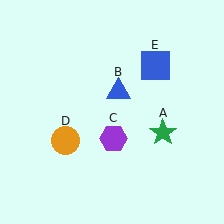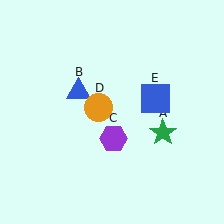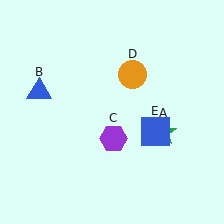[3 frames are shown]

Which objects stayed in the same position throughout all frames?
Green star (object A) and purple hexagon (object C) remained stationary.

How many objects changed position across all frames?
3 objects changed position: blue triangle (object B), orange circle (object D), blue square (object E).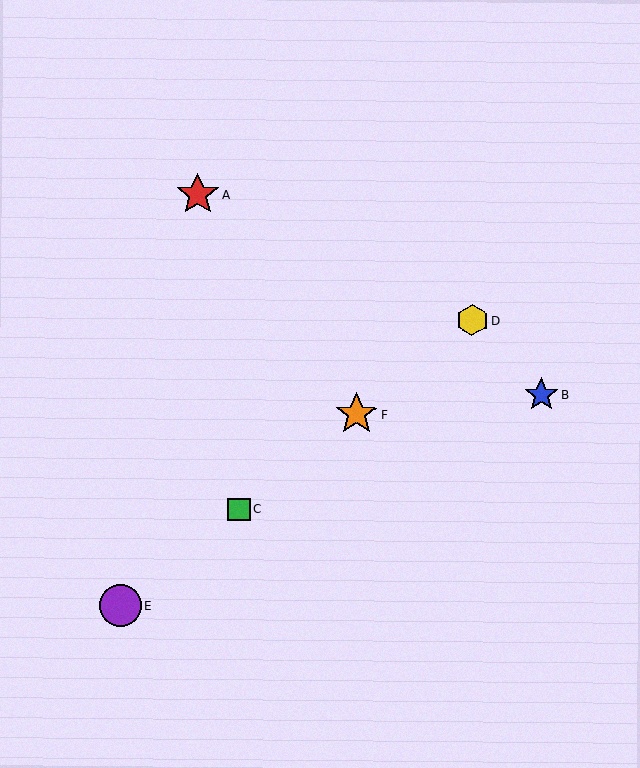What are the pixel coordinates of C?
Object C is at (239, 510).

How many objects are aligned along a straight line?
4 objects (C, D, E, F) are aligned along a straight line.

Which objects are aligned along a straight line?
Objects C, D, E, F are aligned along a straight line.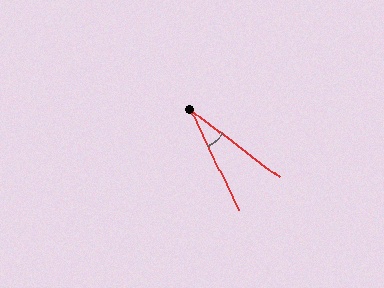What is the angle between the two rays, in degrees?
Approximately 27 degrees.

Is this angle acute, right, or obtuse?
It is acute.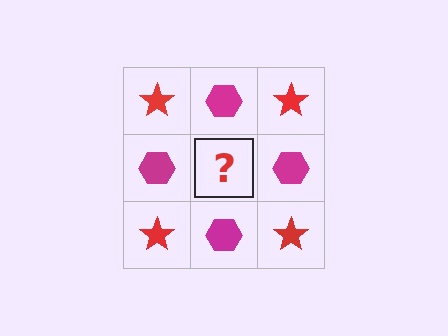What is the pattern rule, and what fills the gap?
The rule is that it alternates red star and magenta hexagon in a checkerboard pattern. The gap should be filled with a red star.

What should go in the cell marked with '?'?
The missing cell should contain a red star.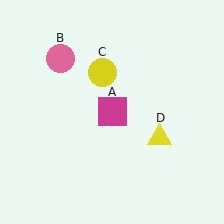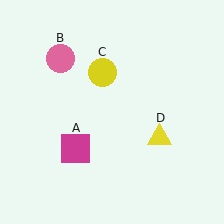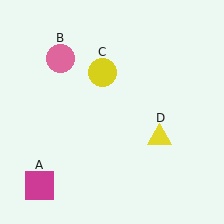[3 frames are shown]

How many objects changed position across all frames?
1 object changed position: magenta square (object A).